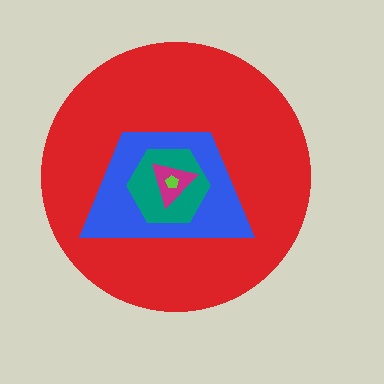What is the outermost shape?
The red circle.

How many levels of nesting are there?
5.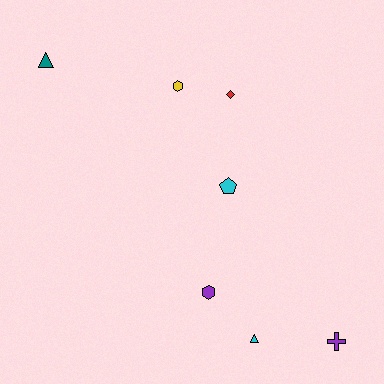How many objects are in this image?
There are 7 objects.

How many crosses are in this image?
There is 1 cross.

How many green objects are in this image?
There are no green objects.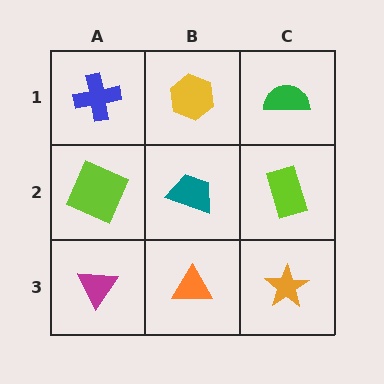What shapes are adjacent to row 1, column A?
A lime square (row 2, column A), a yellow hexagon (row 1, column B).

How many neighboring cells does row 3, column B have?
3.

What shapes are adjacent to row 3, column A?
A lime square (row 2, column A), an orange triangle (row 3, column B).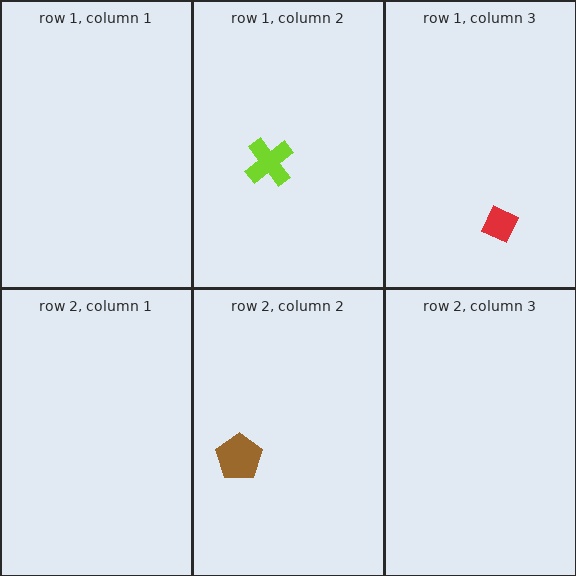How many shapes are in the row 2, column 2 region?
1.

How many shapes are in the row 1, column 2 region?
1.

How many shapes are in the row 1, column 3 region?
1.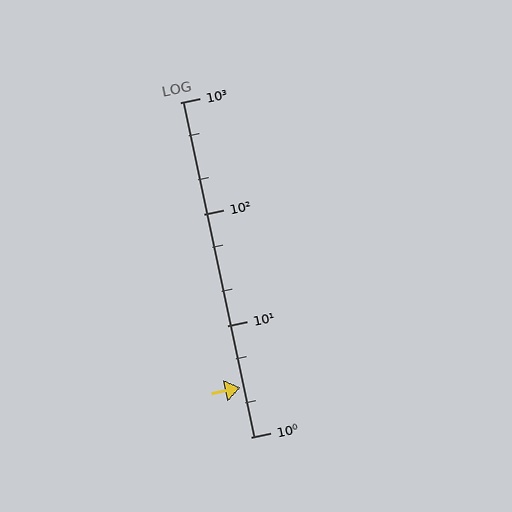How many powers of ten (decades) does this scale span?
The scale spans 3 decades, from 1 to 1000.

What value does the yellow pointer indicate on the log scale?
The pointer indicates approximately 2.8.